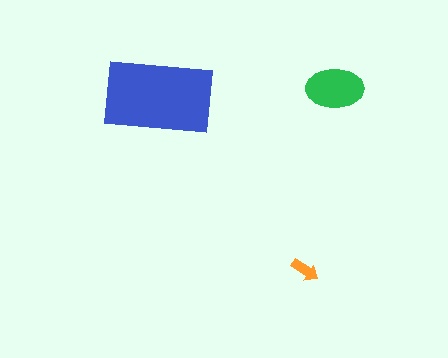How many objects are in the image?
There are 3 objects in the image.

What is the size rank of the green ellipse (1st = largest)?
2nd.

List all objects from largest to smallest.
The blue rectangle, the green ellipse, the orange arrow.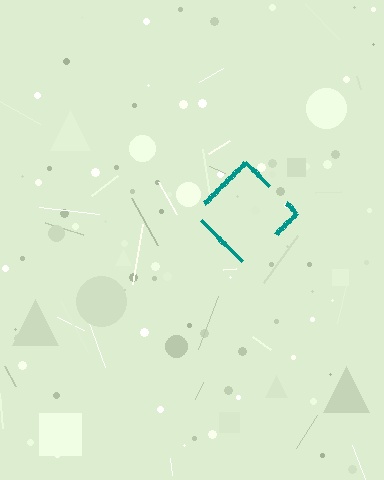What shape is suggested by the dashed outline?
The dashed outline suggests a diamond.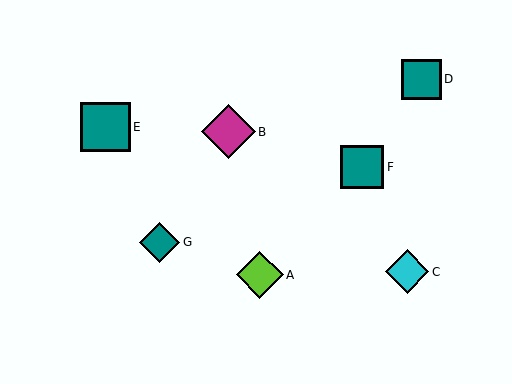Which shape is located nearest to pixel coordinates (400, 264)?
The cyan diamond (labeled C) at (407, 272) is nearest to that location.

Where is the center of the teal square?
The center of the teal square is at (106, 127).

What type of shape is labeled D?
Shape D is a teal square.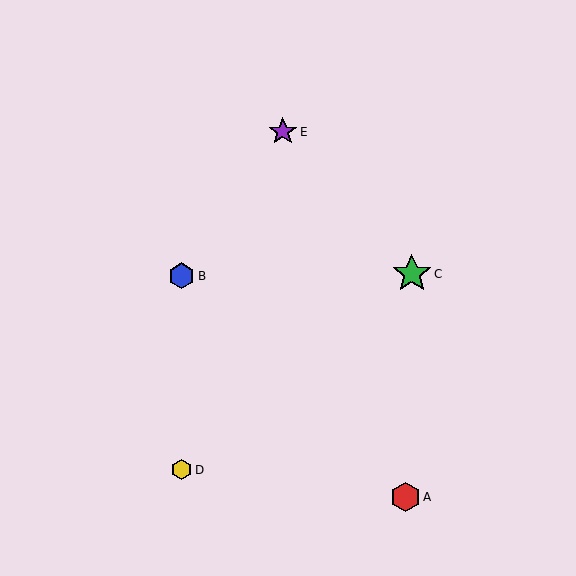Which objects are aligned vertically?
Objects B, D are aligned vertically.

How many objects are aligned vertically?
2 objects (B, D) are aligned vertically.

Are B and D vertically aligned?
Yes, both are at x≈182.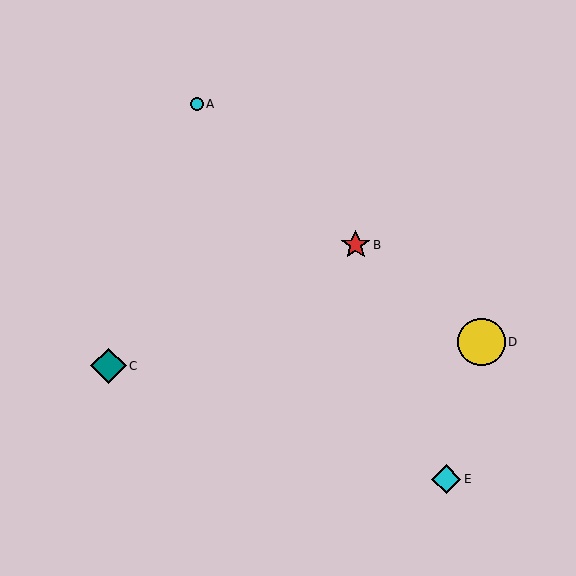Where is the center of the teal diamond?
The center of the teal diamond is at (109, 366).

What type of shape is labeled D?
Shape D is a yellow circle.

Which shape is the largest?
The yellow circle (labeled D) is the largest.